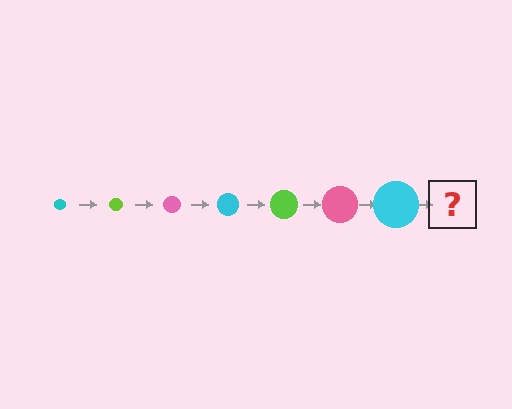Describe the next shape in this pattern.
It should be a lime circle, larger than the previous one.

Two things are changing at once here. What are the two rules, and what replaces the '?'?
The two rules are that the circle grows larger each step and the color cycles through cyan, lime, and pink. The '?' should be a lime circle, larger than the previous one.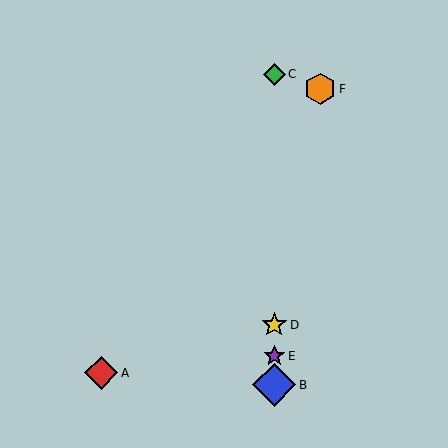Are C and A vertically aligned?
No, C is at x≈274 and A is at x≈101.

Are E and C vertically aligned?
Yes, both are at x≈274.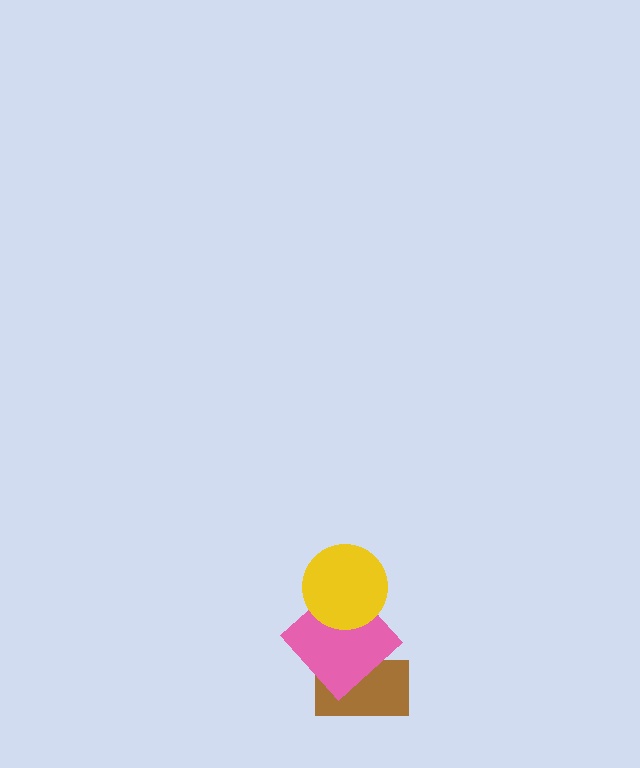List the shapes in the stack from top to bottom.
From top to bottom: the yellow circle, the pink diamond, the brown rectangle.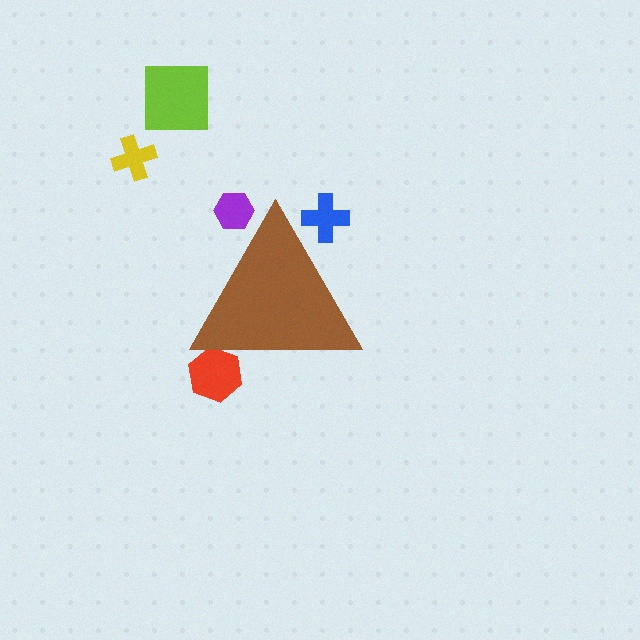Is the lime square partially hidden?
No, the lime square is fully visible.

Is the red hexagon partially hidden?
Yes, the red hexagon is partially hidden behind the brown triangle.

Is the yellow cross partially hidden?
No, the yellow cross is fully visible.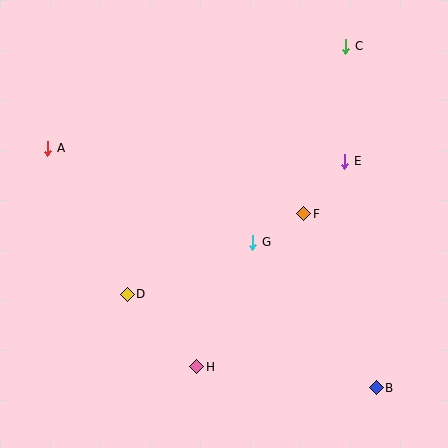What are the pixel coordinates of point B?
Point B is at (376, 388).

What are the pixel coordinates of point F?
Point F is at (304, 214).